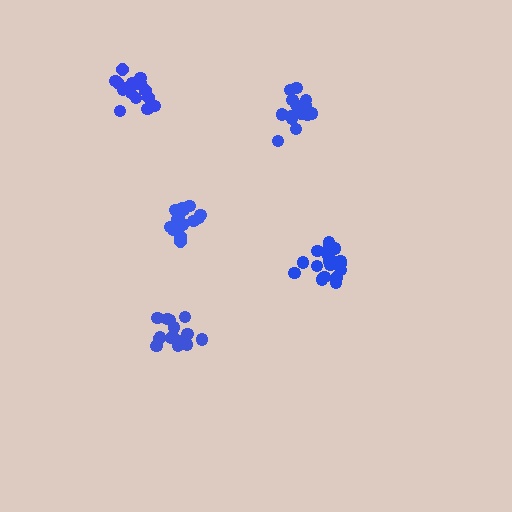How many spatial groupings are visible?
There are 5 spatial groupings.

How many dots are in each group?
Group 1: 20 dots, Group 2: 15 dots, Group 3: 16 dots, Group 4: 16 dots, Group 5: 17 dots (84 total).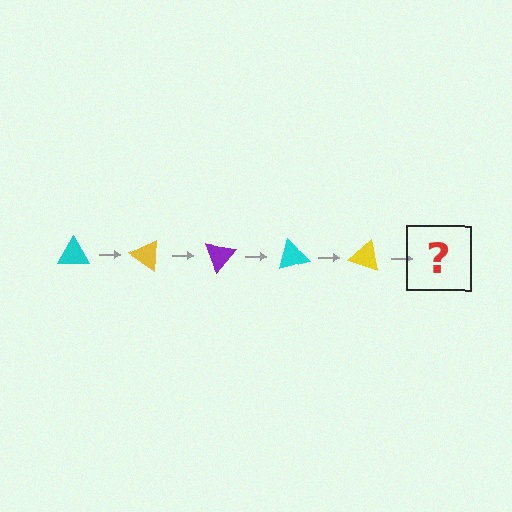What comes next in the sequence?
The next element should be a purple triangle, rotated 175 degrees from the start.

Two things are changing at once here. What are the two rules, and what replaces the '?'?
The two rules are that it rotates 35 degrees each step and the color cycles through cyan, yellow, and purple. The '?' should be a purple triangle, rotated 175 degrees from the start.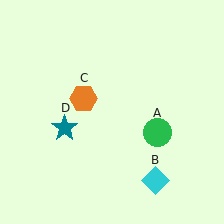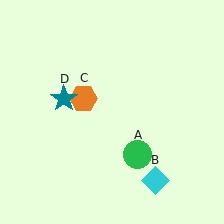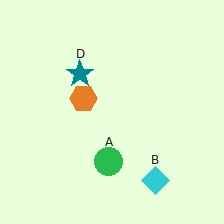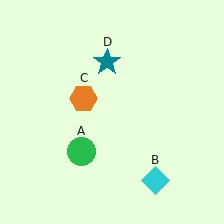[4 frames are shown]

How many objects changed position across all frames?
2 objects changed position: green circle (object A), teal star (object D).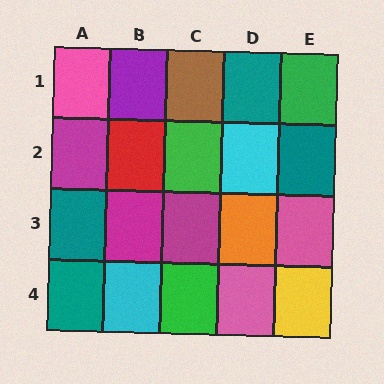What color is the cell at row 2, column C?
Green.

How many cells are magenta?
3 cells are magenta.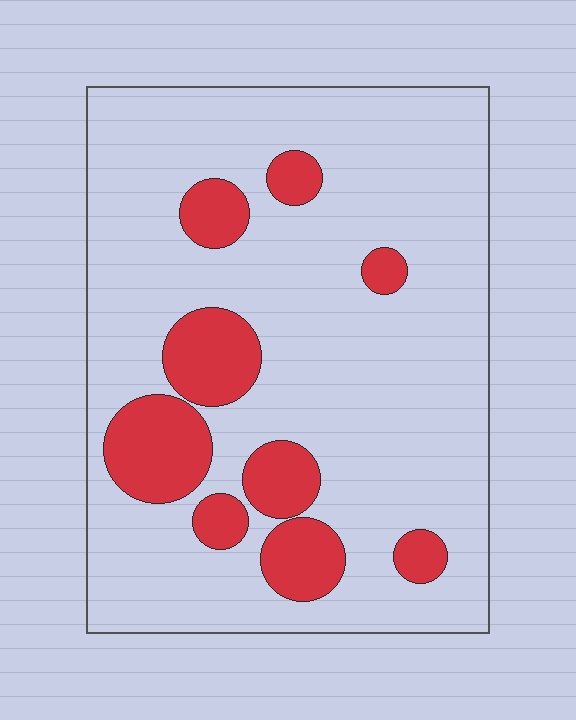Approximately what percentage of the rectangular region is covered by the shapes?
Approximately 20%.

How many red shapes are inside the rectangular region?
9.